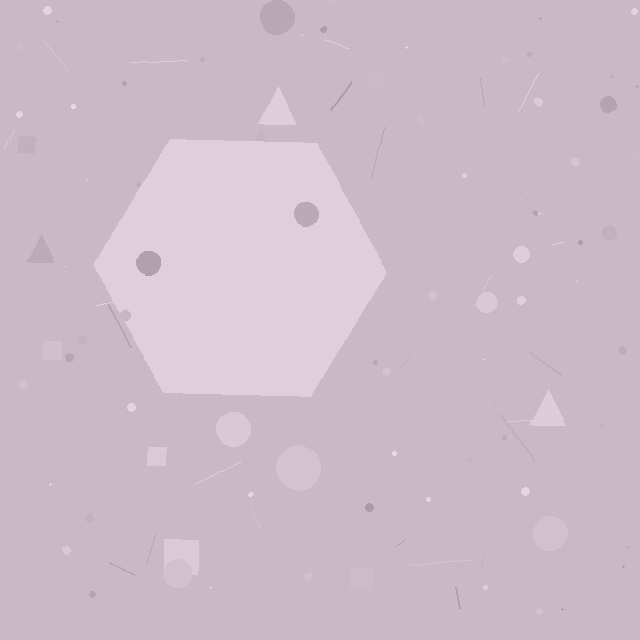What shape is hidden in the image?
A hexagon is hidden in the image.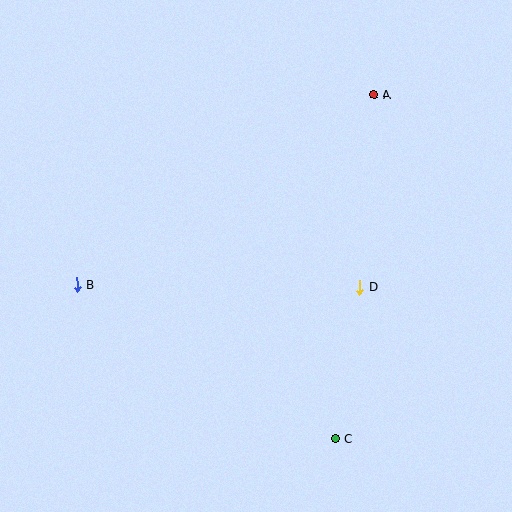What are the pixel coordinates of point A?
Point A is at (374, 95).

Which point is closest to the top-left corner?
Point B is closest to the top-left corner.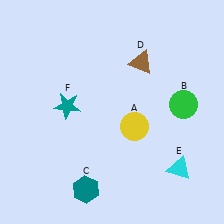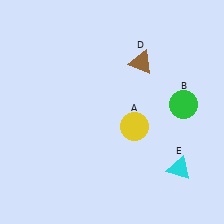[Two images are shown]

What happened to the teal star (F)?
The teal star (F) was removed in Image 2. It was in the top-left area of Image 1.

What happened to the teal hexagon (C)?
The teal hexagon (C) was removed in Image 2. It was in the bottom-left area of Image 1.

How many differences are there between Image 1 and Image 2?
There are 2 differences between the two images.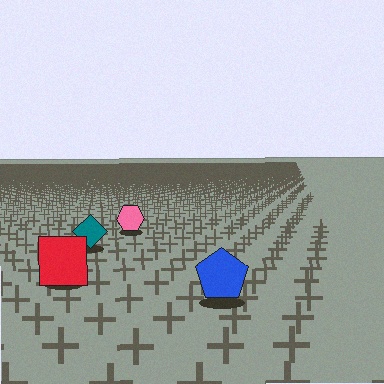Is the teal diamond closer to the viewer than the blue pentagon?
No. The blue pentagon is closer — you can tell from the texture gradient: the ground texture is coarser near it.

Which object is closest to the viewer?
The blue pentagon is closest. The texture marks near it are larger and more spread out.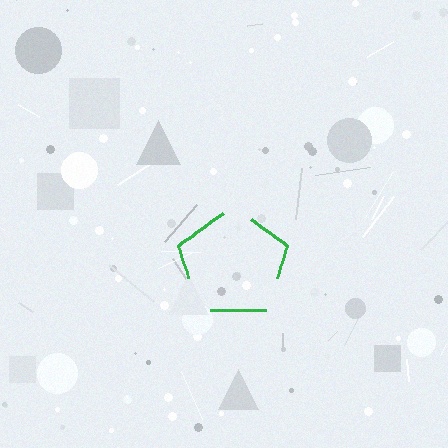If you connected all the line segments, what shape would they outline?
They would outline a pentagon.